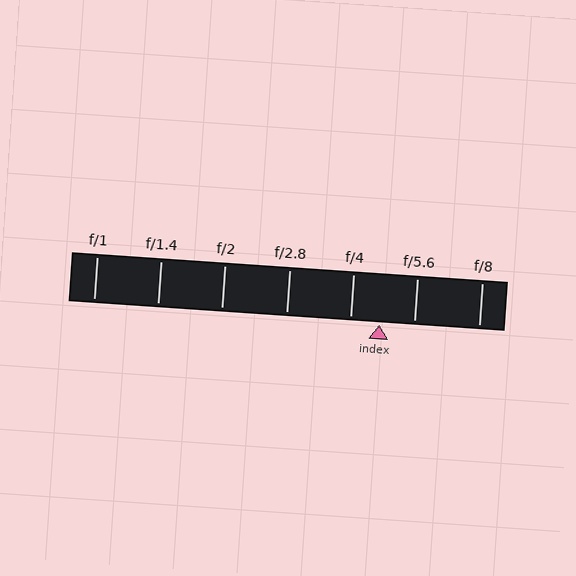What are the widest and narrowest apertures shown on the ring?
The widest aperture shown is f/1 and the narrowest is f/8.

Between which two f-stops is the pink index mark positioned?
The index mark is between f/4 and f/5.6.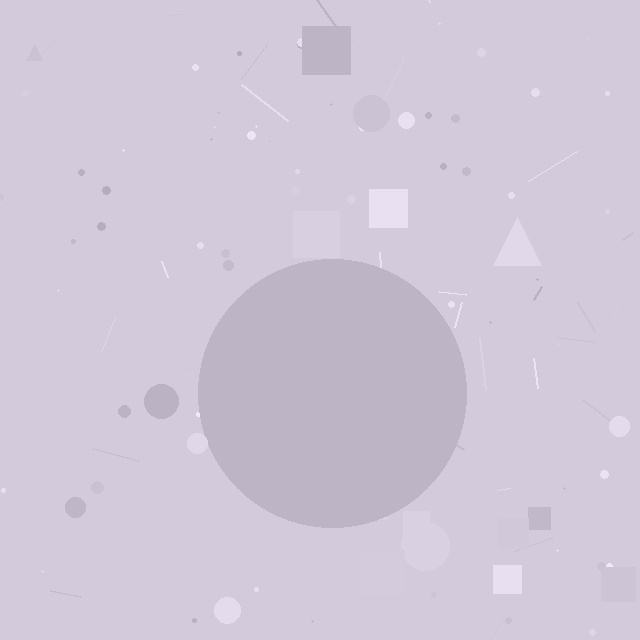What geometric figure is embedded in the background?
A circle is embedded in the background.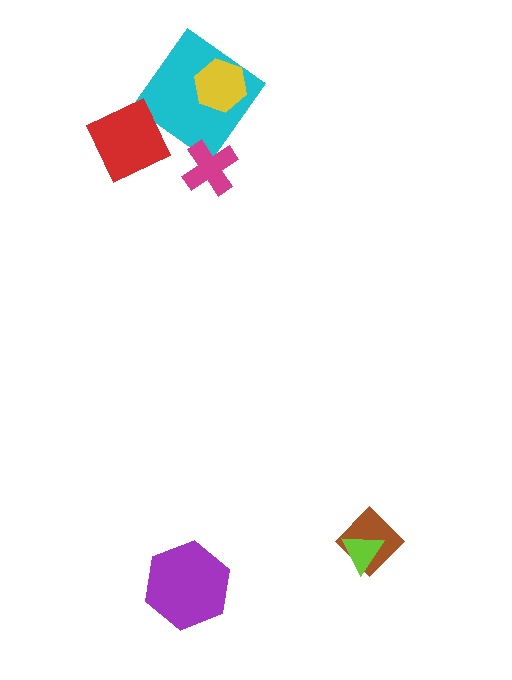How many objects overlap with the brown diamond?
1 object overlaps with the brown diamond.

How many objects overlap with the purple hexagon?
0 objects overlap with the purple hexagon.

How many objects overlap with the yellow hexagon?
1 object overlaps with the yellow hexagon.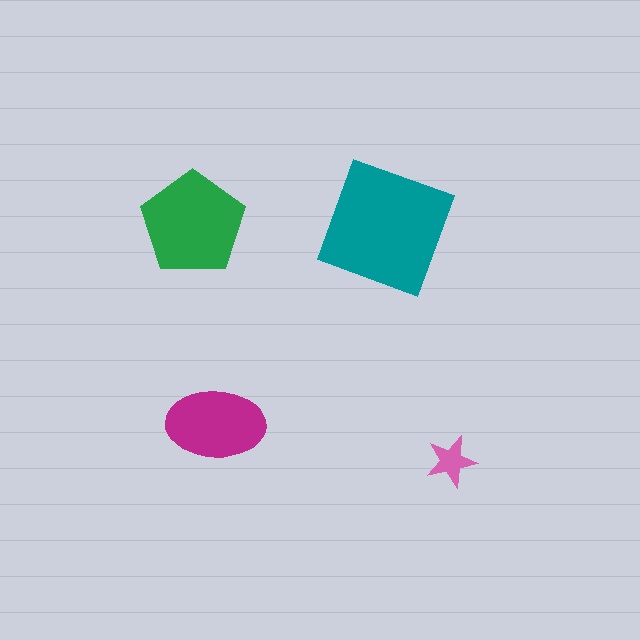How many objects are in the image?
There are 4 objects in the image.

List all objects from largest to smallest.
The teal square, the green pentagon, the magenta ellipse, the pink star.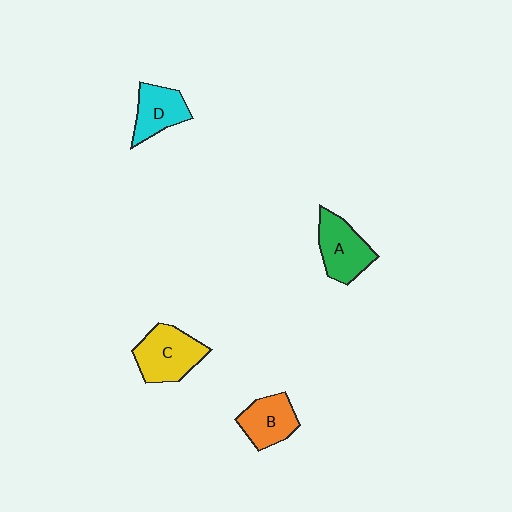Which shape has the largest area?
Shape C (yellow).